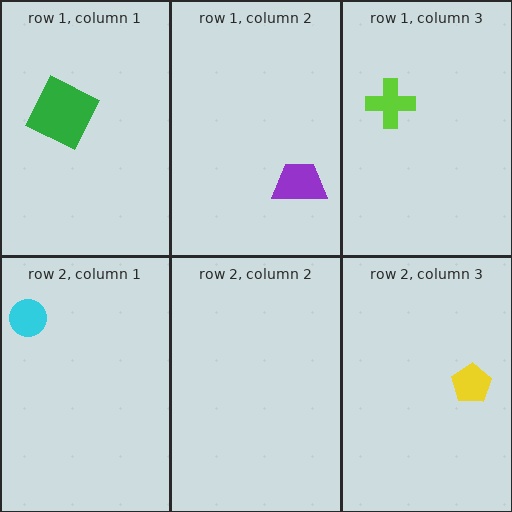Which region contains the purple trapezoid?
The row 1, column 2 region.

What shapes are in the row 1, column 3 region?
The lime cross.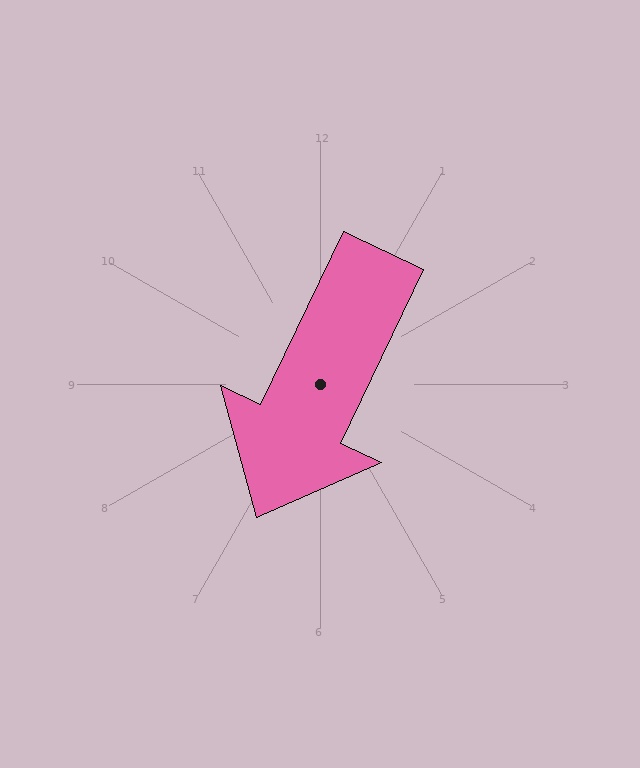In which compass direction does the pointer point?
Southwest.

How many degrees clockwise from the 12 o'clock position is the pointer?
Approximately 205 degrees.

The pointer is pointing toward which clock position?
Roughly 7 o'clock.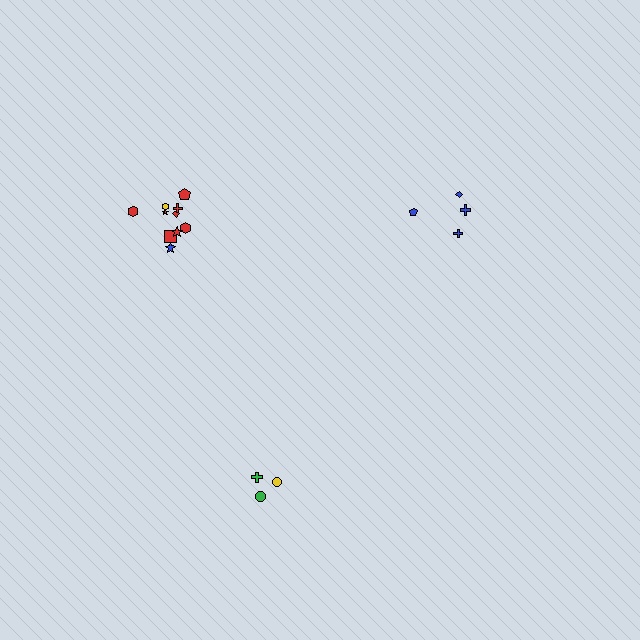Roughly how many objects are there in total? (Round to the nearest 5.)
Roughly 15 objects in total.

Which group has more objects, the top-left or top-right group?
The top-left group.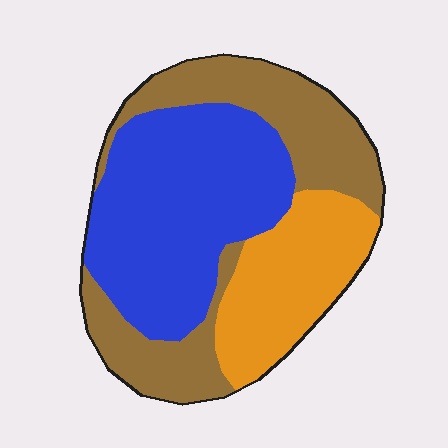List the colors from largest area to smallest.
From largest to smallest: blue, brown, orange.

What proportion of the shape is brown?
Brown takes up about one third (1/3) of the shape.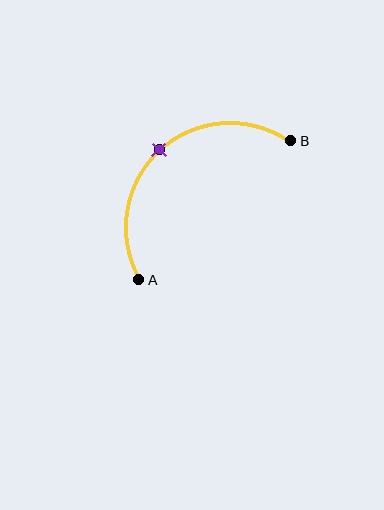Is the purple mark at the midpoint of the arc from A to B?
Yes. The purple mark lies on the arc at equal arc-length from both A and B — it is the arc midpoint.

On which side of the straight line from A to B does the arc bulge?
The arc bulges above and to the left of the straight line connecting A and B.